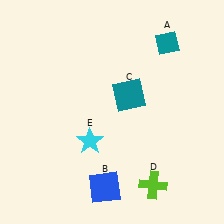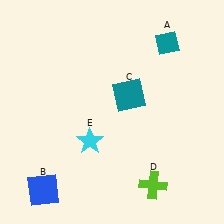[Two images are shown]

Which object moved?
The blue square (B) moved left.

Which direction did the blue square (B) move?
The blue square (B) moved left.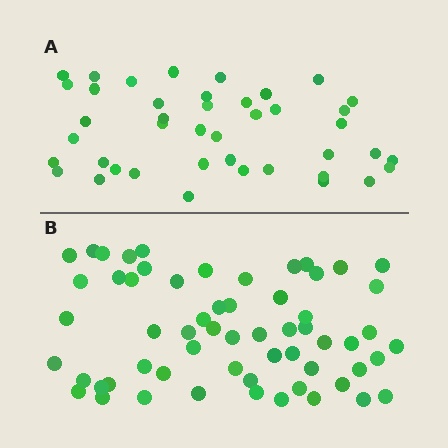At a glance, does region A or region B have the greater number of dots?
Region B (the bottom region) has more dots.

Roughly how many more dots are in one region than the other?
Region B has approximately 20 more dots than region A.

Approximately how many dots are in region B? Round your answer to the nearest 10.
About 60 dots.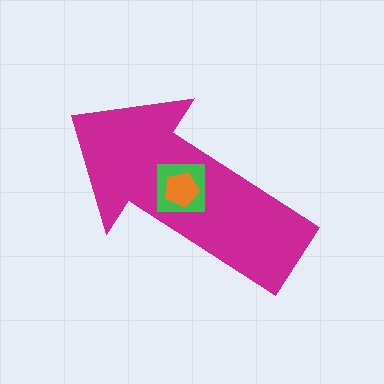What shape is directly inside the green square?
The orange pentagon.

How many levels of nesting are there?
3.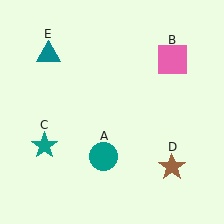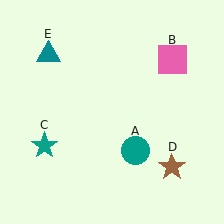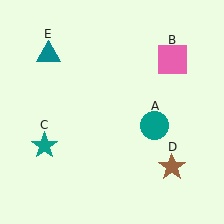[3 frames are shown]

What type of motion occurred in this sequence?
The teal circle (object A) rotated counterclockwise around the center of the scene.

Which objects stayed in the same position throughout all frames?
Pink square (object B) and teal star (object C) and brown star (object D) and teal triangle (object E) remained stationary.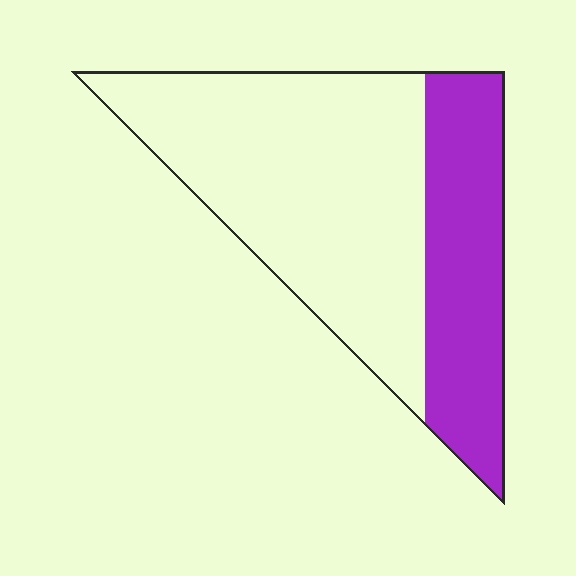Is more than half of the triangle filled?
No.